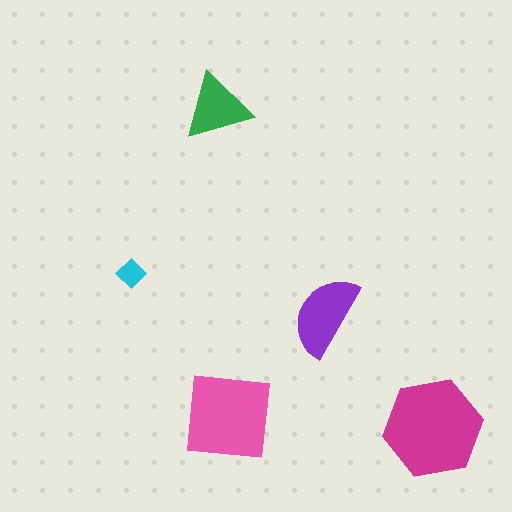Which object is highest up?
The green triangle is topmost.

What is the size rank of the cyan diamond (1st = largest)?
5th.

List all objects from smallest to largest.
The cyan diamond, the green triangle, the purple semicircle, the pink square, the magenta hexagon.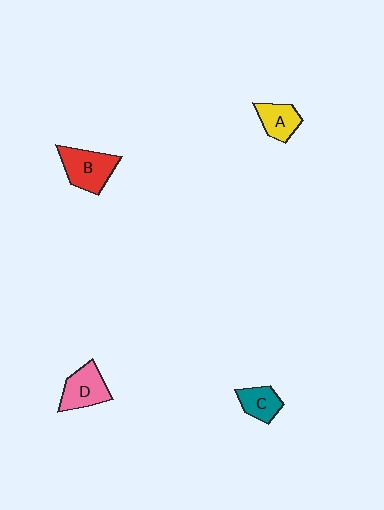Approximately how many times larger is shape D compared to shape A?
Approximately 1.3 times.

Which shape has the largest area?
Shape B (red).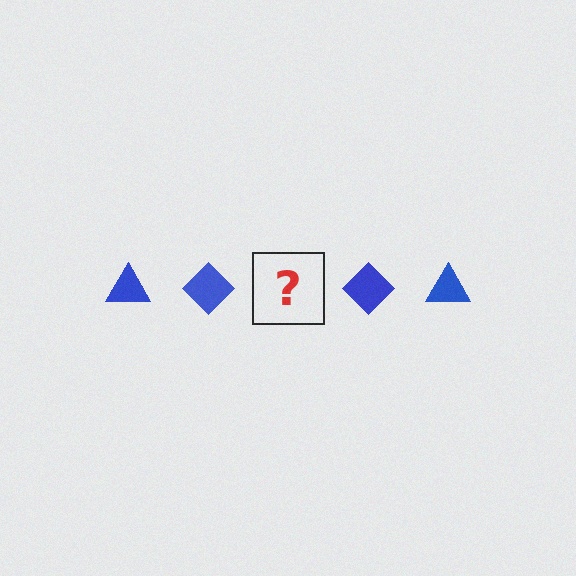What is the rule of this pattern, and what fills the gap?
The rule is that the pattern cycles through triangle, diamond shapes in blue. The gap should be filled with a blue triangle.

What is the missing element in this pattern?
The missing element is a blue triangle.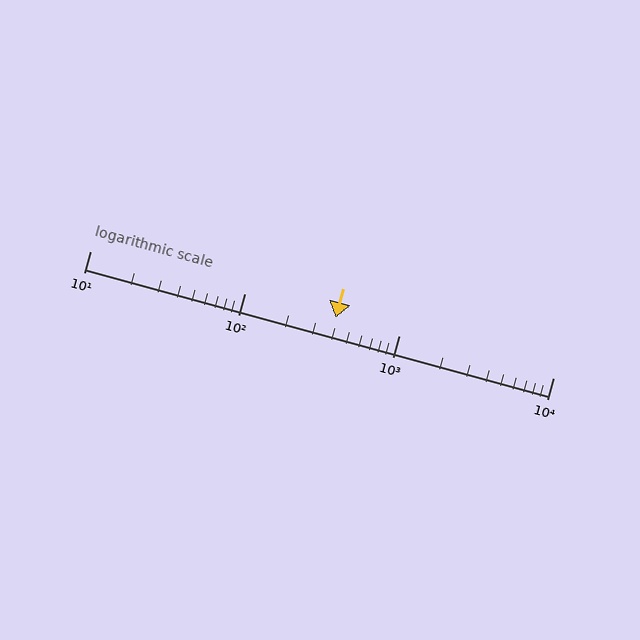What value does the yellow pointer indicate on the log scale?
The pointer indicates approximately 390.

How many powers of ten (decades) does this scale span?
The scale spans 3 decades, from 10 to 10000.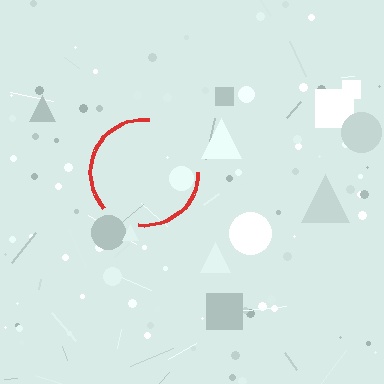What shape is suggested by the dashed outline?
The dashed outline suggests a circle.